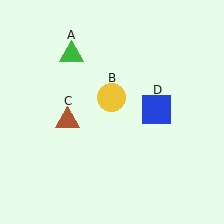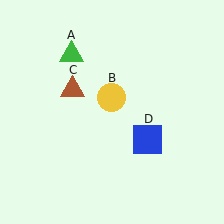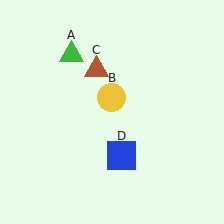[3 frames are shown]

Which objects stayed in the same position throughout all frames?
Green triangle (object A) and yellow circle (object B) remained stationary.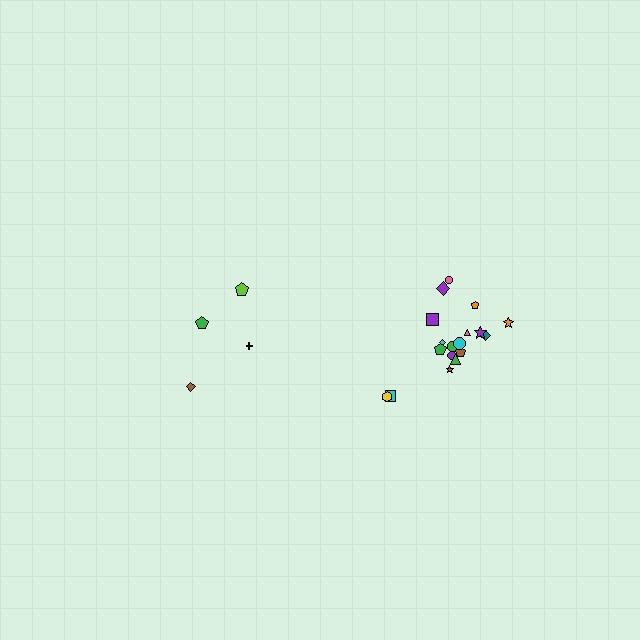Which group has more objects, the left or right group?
The right group.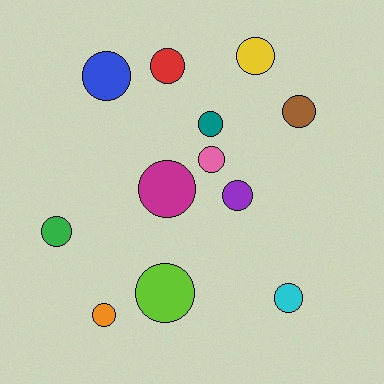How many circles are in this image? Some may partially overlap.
There are 12 circles.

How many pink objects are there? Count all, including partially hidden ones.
There is 1 pink object.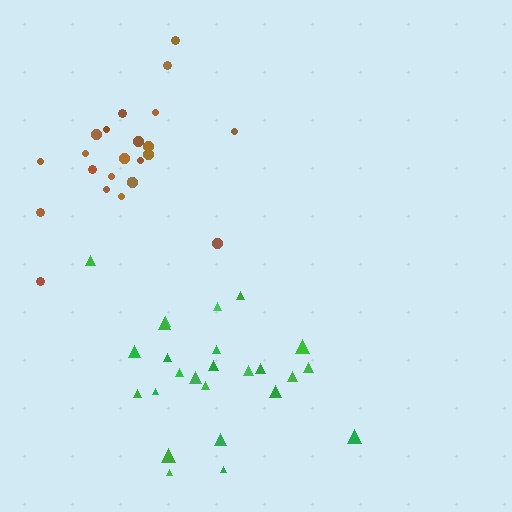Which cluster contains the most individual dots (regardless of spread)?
Green (25).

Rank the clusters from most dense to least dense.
brown, green.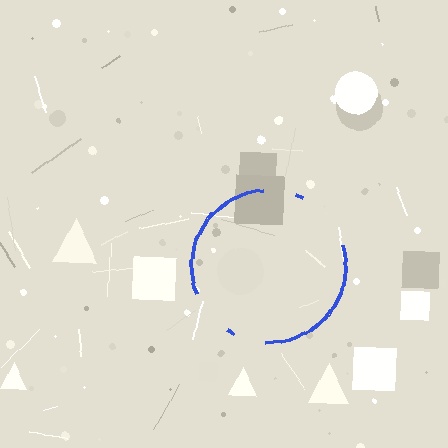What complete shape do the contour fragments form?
The contour fragments form a circle.